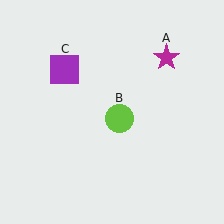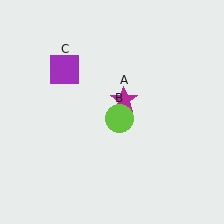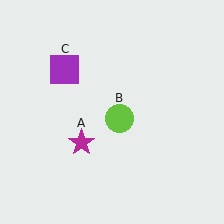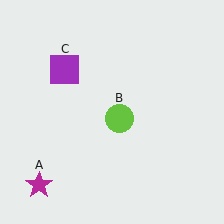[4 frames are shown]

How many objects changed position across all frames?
1 object changed position: magenta star (object A).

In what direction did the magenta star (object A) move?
The magenta star (object A) moved down and to the left.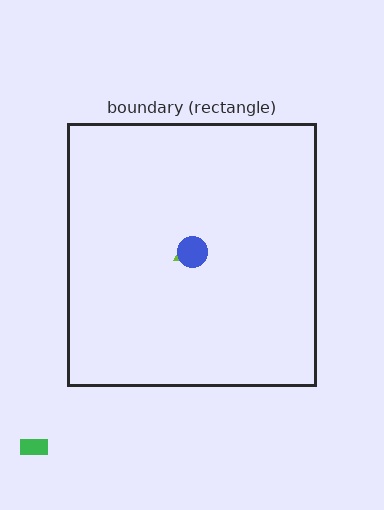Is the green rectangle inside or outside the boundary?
Outside.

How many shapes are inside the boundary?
2 inside, 1 outside.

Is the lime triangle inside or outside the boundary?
Inside.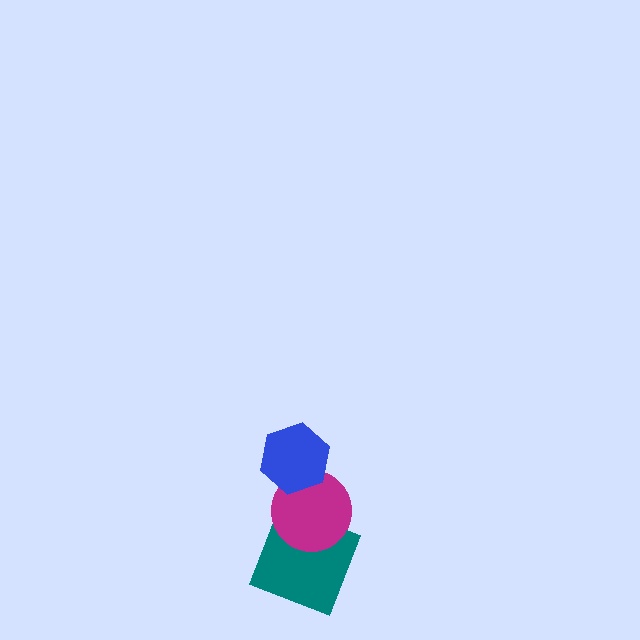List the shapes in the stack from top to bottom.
From top to bottom: the blue hexagon, the magenta circle, the teal square.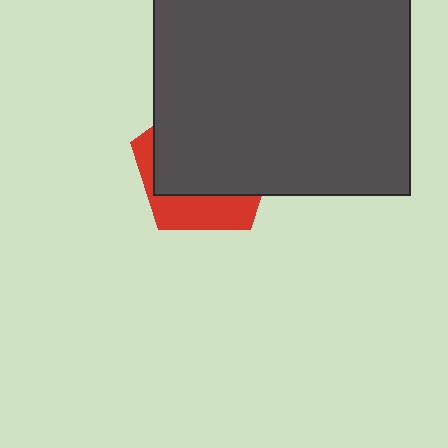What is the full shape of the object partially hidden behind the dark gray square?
The partially hidden object is a red pentagon.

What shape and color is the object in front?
The object in front is a dark gray square.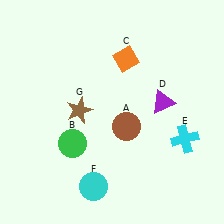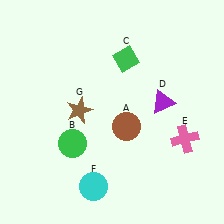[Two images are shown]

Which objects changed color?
C changed from orange to green. E changed from cyan to pink.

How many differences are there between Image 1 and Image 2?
There are 2 differences between the two images.